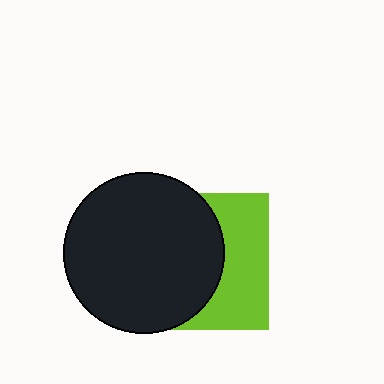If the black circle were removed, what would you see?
You would see the complete lime square.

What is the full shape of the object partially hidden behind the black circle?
The partially hidden object is a lime square.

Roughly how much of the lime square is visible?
A small part of it is visible (roughly 41%).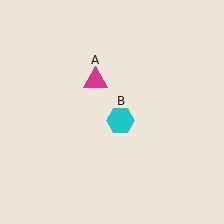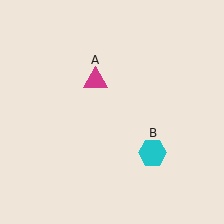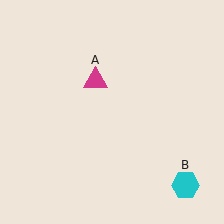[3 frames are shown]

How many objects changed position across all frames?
1 object changed position: cyan hexagon (object B).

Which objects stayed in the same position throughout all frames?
Magenta triangle (object A) remained stationary.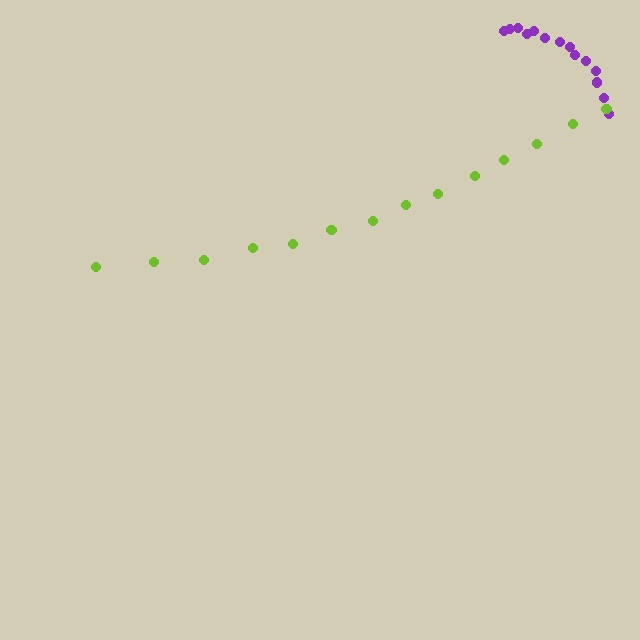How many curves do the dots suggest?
There are 2 distinct paths.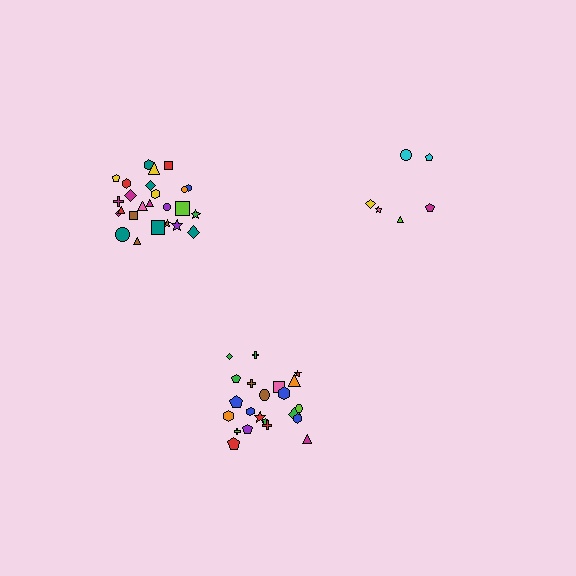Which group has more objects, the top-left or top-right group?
The top-left group.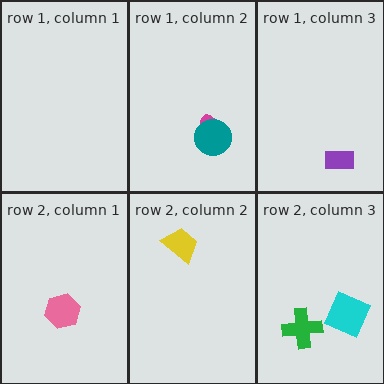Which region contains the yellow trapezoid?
The row 2, column 2 region.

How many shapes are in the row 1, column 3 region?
1.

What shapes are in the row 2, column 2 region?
The yellow trapezoid.